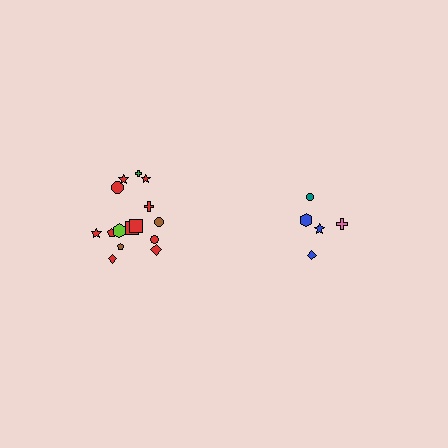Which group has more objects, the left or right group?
The left group.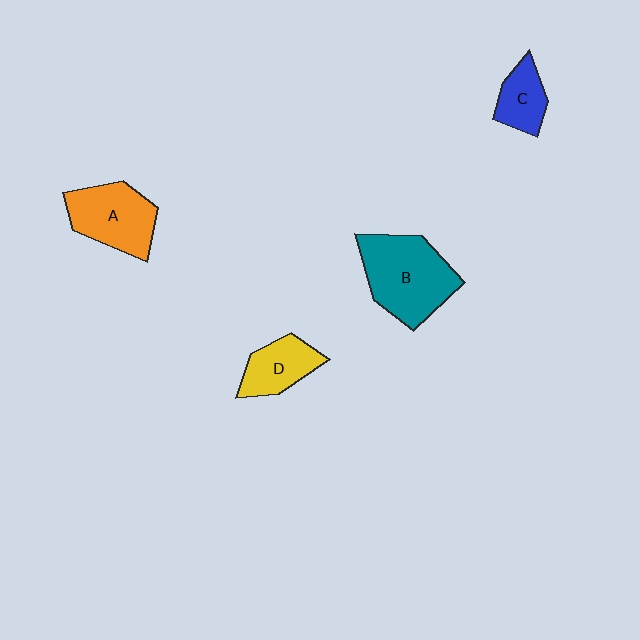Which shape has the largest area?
Shape B (teal).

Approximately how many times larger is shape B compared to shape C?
Approximately 2.3 times.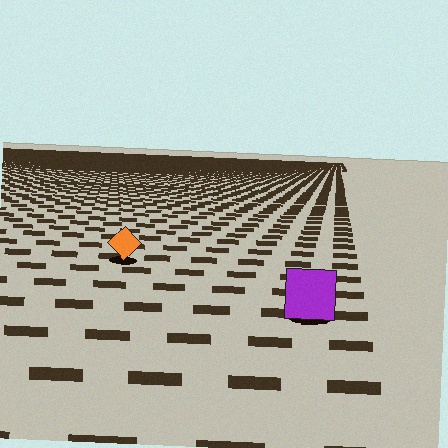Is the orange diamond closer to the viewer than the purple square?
No. The purple square is closer — you can tell from the texture gradient: the ground texture is coarser near it.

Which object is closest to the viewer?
The purple square is closest. The texture marks near it are larger and more spread out.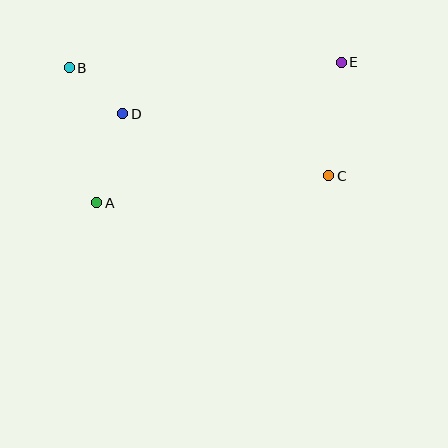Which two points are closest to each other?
Points B and D are closest to each other.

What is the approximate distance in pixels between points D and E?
The distance between D and E is approximately 225 pixels.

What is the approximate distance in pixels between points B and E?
The distance between B and E is approximately 272 pixels.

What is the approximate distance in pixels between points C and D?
The distance between C and D is approximately 215 pixels.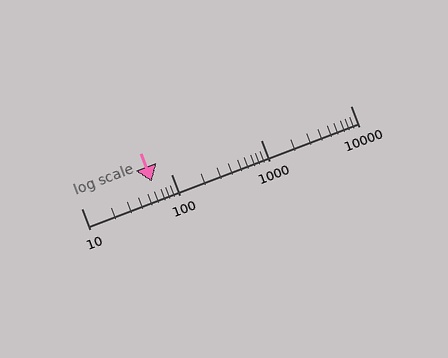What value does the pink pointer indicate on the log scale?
The pointer indicates approximately 61.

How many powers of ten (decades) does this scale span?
The scale spans 3 decades, from 10 to 10000.